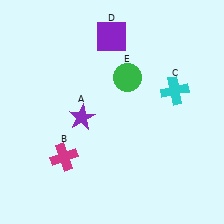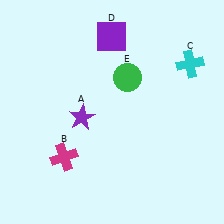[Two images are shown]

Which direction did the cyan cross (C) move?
The cyan cross (C) moved up.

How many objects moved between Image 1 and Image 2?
1 object moved between the two images.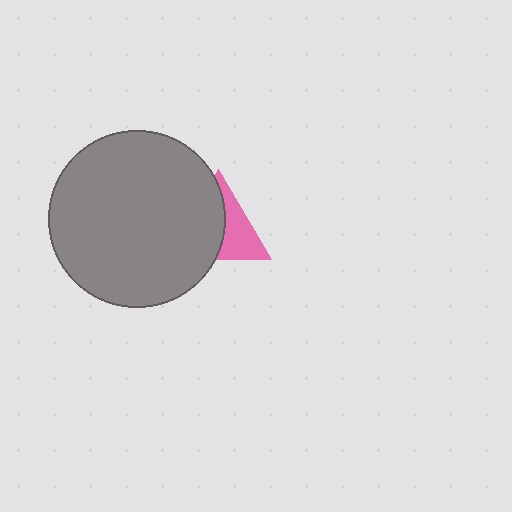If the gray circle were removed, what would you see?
You would see the complete pink triangle.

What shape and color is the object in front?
The object in front is a gray circle.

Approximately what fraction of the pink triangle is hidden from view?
Roughly 56% of the pink triangle is hidden behind the gray circle.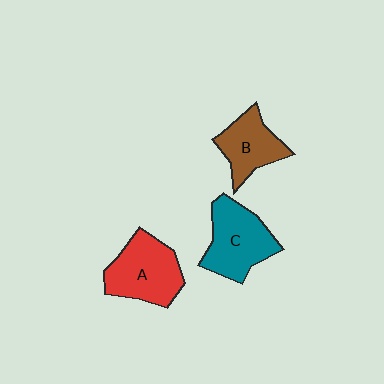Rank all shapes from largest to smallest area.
From largest to smallest: A (red), C (teal), B (brown).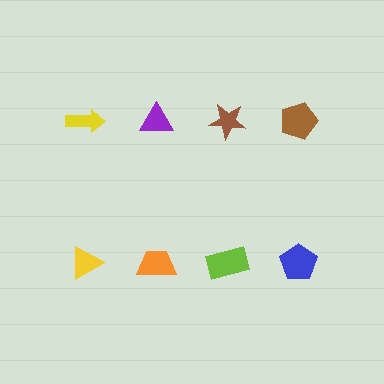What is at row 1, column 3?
A brown star.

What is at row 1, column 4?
A brown pentagon.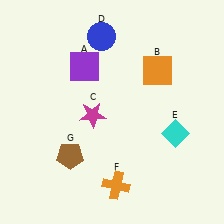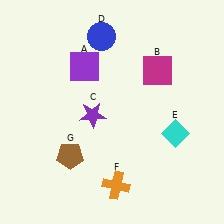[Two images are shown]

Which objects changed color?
B changed from orange to magenta. C changed from magenta to purple.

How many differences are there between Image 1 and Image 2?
There are 2 differences between the two images.